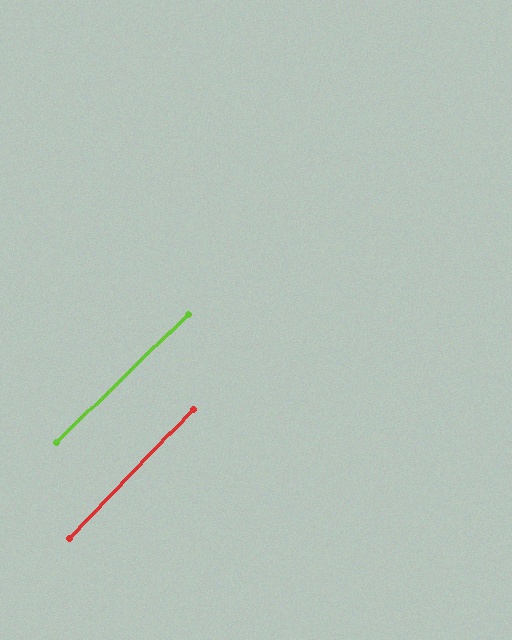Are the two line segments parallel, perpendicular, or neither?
Parallel — their directions differ by only 1.8°.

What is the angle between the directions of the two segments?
Approximately 2 degrees.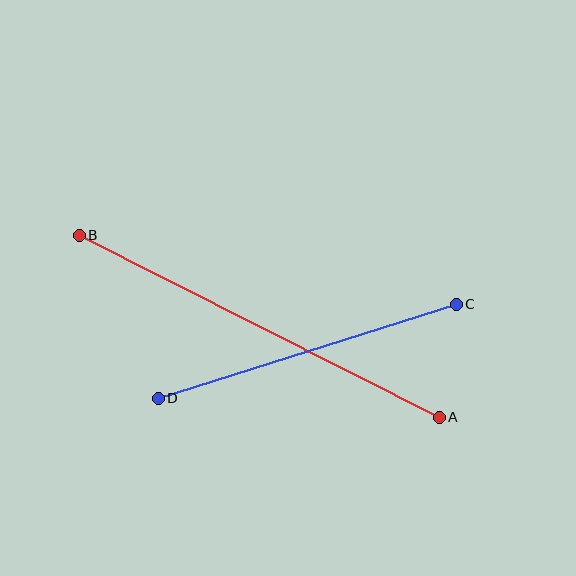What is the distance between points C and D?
The distance is approximately 313 pixels.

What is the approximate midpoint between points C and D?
The midpoint is at approximately (307, 351) pixels.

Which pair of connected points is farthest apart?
Points A and B are farthest apart.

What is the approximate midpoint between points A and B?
The midpoint is at approximately (259, 326) pixels.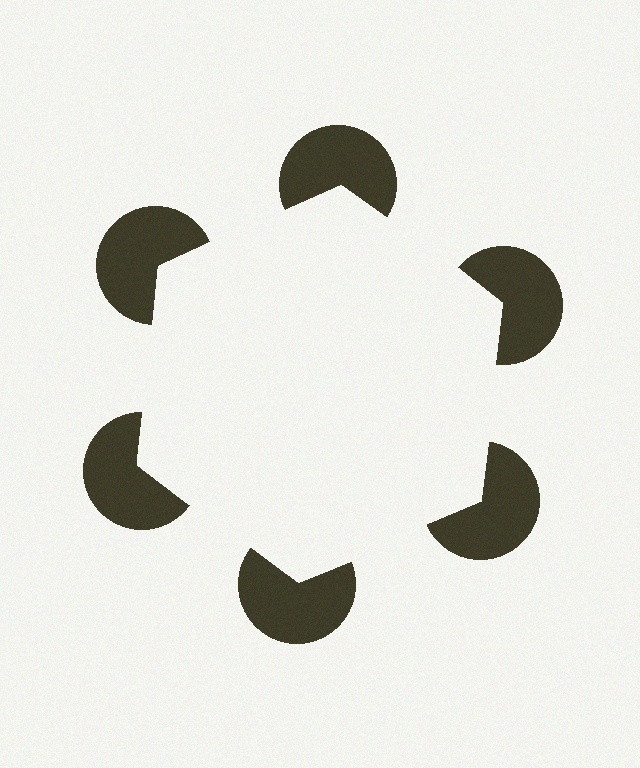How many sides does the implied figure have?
6 sides.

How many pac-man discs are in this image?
There are 6 — one at each vertex of the illusory hexagon.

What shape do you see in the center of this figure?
An illusory hexagon — its edges are inferred from the aligned wedge cuts in the pac-man discs, not physically drawn.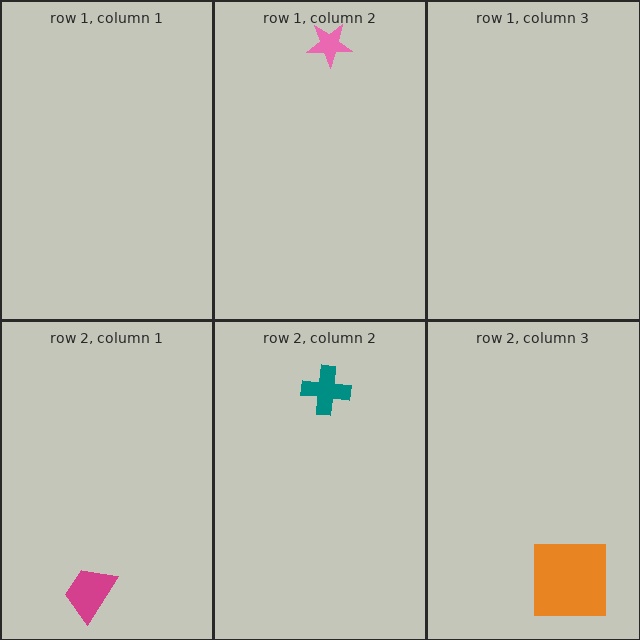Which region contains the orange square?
The row 2, column 3 region.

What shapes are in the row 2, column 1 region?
The magenta trapezoid.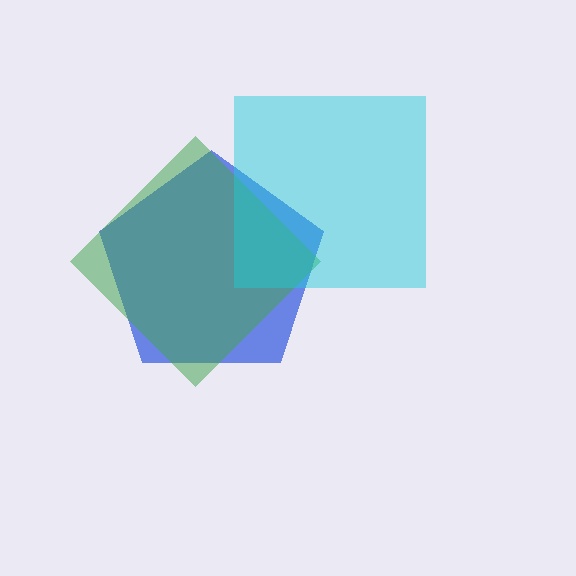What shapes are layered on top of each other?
The layered shapes are: a blue pentagon, a green diamond, a cyan square.